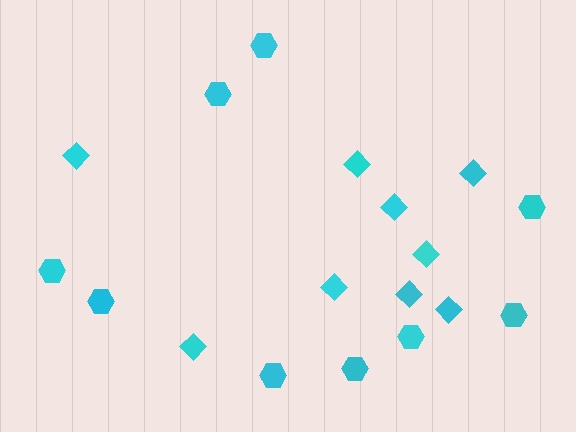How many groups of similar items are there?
There are 2 groups: one group of diamonds (9) and one group of hexagons (9).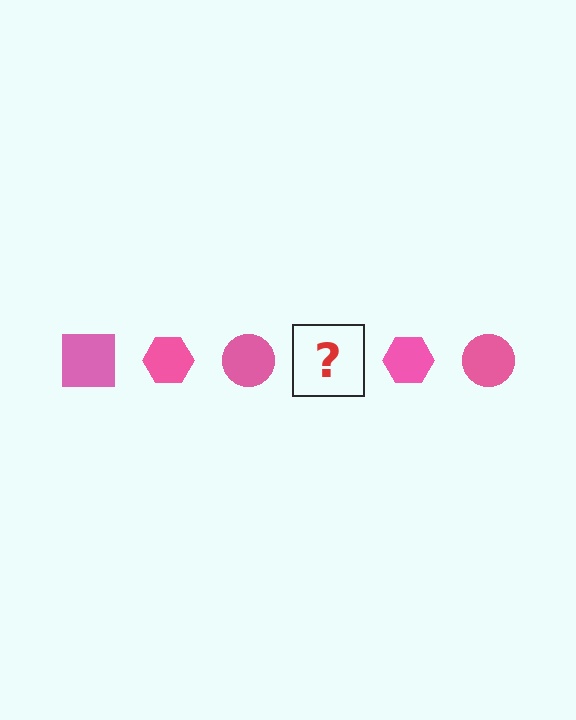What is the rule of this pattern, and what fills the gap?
The rule is that the pattern cycles through square, hexagon, circle shapes in pink. The gap should be filled with a pink square.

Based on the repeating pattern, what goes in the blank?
The blank should be a pink square.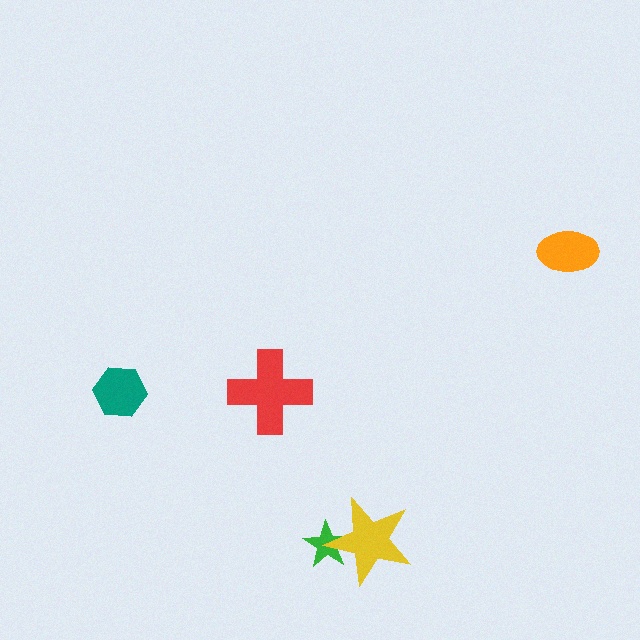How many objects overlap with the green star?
1 object overlaps with the green star.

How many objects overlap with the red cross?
0 objects overlap with the red cross.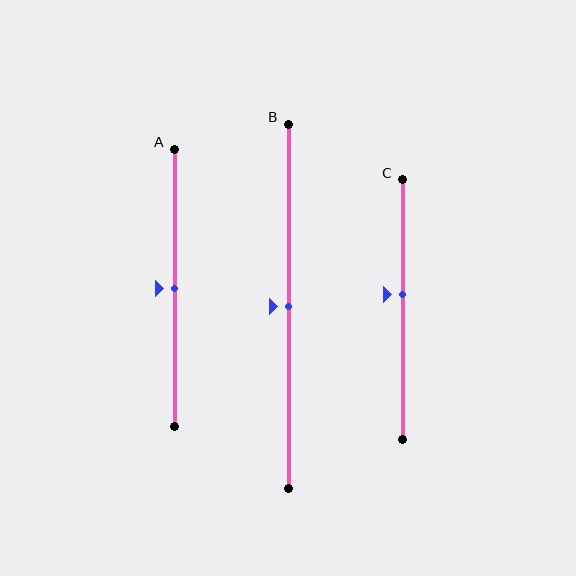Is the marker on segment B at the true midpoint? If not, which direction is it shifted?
Yes, the marker on segment B is at the true midpoint.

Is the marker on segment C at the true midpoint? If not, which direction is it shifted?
No, the marker on segment C is shifted upward by about 6% of the segment length.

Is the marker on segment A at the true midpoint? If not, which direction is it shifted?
Yes, the marker on segment A is at the true midpoint.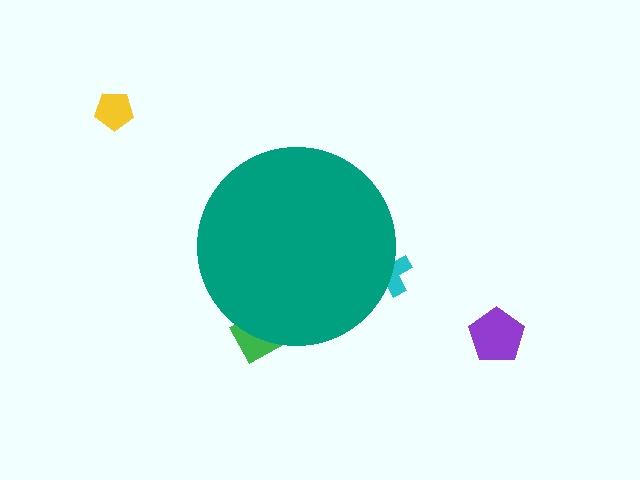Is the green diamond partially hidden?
Yes, the green diamond is partially hidden behind the teal circle.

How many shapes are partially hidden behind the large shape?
2 shapes are partially hidden.